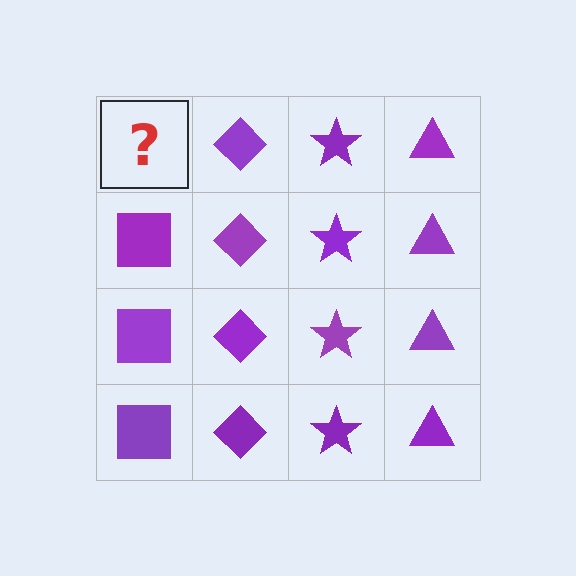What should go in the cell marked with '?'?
The missing cell should contain a purple square.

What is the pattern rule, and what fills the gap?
The rule is that each column has a consistent shape. The gap should be filled with a purple square.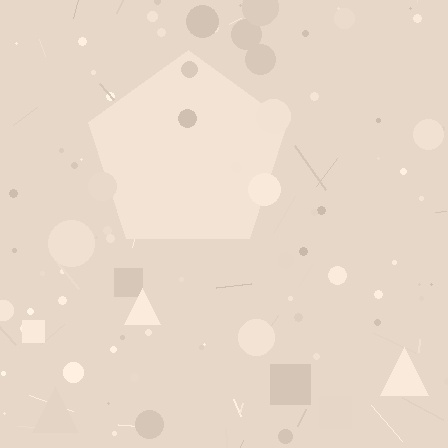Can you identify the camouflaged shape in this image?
The camouflaged shape is a pentagon.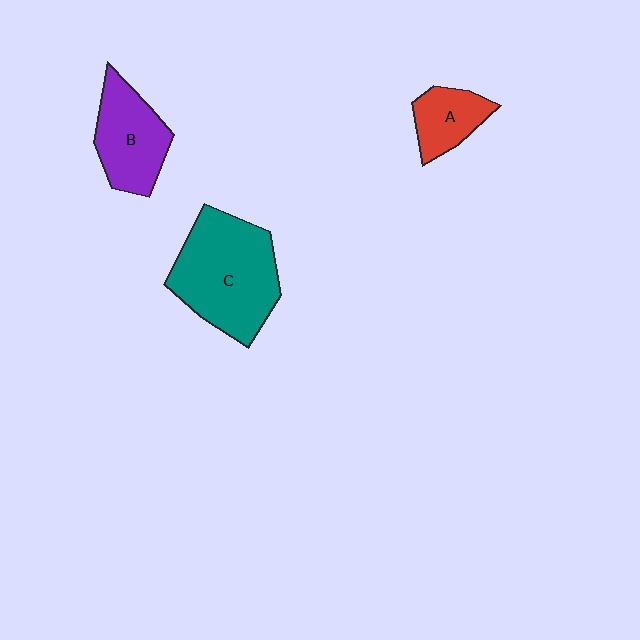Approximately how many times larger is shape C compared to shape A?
Approximately 2.5 times.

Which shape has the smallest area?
Shape A (red).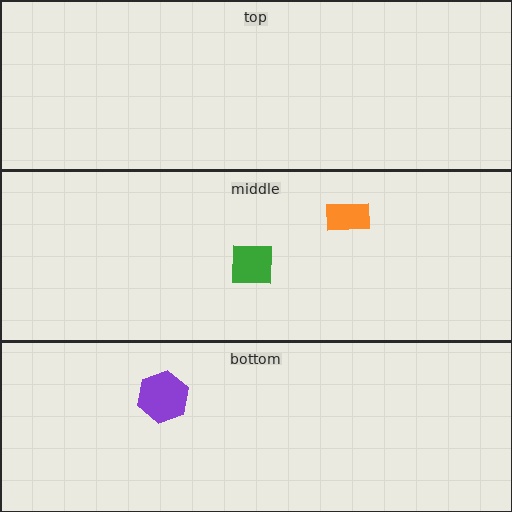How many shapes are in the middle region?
2.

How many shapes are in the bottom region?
1.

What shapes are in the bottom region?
The purple hexagon.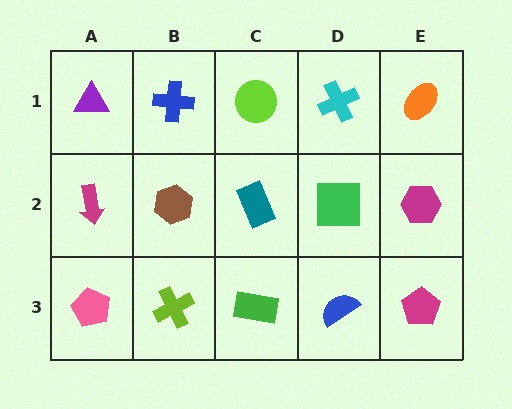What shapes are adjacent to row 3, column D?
A green square (row 2, column D), a green rectangle (row 3, column C), a magenta pentagon (row 3, column E).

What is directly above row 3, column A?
A magenta arrow.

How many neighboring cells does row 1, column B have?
3.